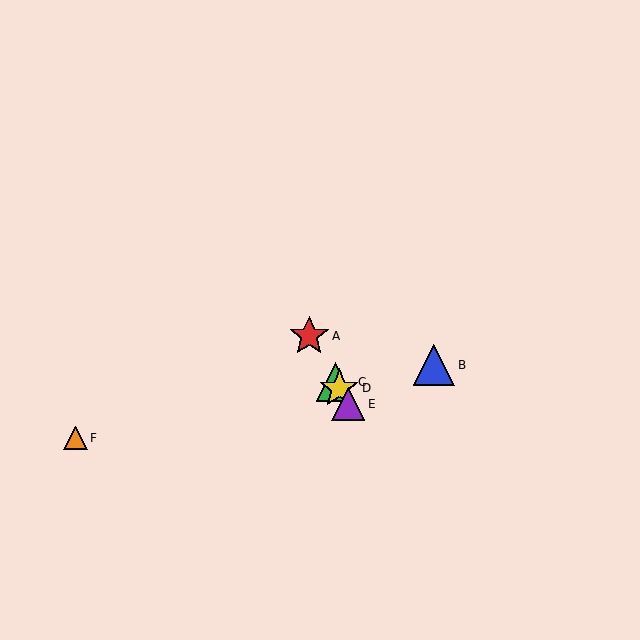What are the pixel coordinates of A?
Object A is at (309, 336).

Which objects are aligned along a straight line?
Objects A, C, D, E are aligned along a straight line.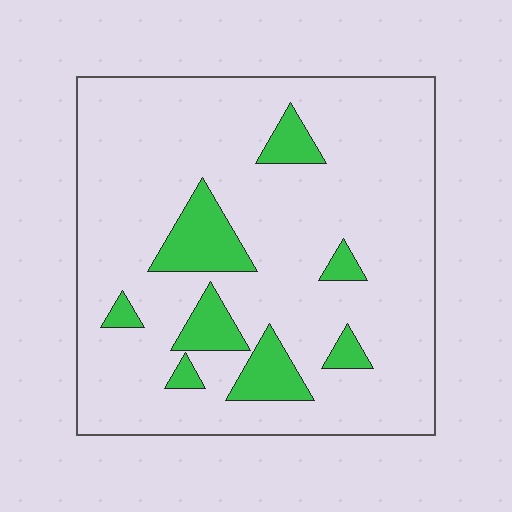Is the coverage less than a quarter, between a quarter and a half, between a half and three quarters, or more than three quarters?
Less than a quarter.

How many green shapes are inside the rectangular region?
8.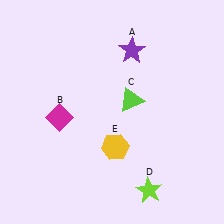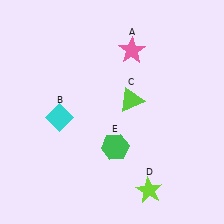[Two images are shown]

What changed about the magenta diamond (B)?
In Image 1, B is magenta. In Image 2, it changed to cyan.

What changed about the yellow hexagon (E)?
In Image 1, E is yellow. In Image 2, it changed to green.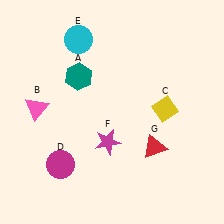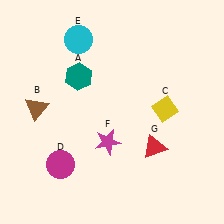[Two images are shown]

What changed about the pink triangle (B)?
In Image 1, B is pink. In Image 2, it changed to brown.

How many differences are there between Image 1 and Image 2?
There is 1 difference between the two images.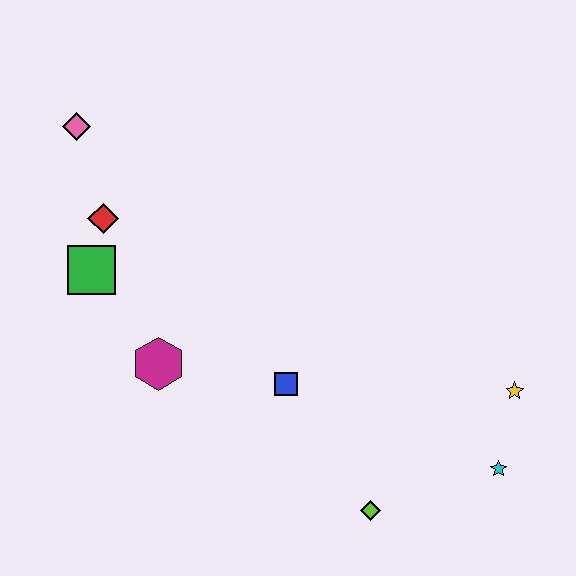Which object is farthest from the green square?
The cyan star is farthest from the green square.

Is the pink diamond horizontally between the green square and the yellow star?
No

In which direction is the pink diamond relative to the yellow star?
The pink diamond is to the left of the yellow star.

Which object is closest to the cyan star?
The yellow star is closest to the cyan star.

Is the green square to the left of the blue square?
Yes